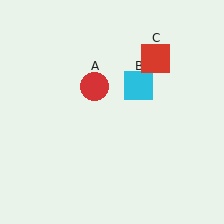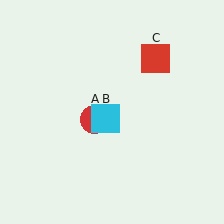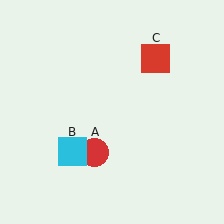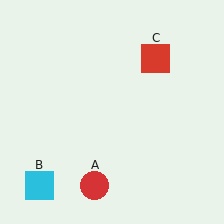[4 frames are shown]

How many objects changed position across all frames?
2 objects changed position: red circle (object A), cyan square (object B).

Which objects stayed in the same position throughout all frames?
Red square (object C) remained stationary.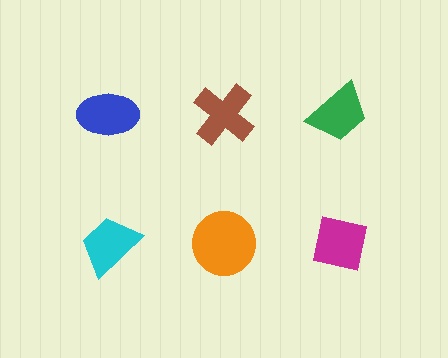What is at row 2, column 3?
A magenta square.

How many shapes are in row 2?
3 shapes.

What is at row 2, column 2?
An orange circle.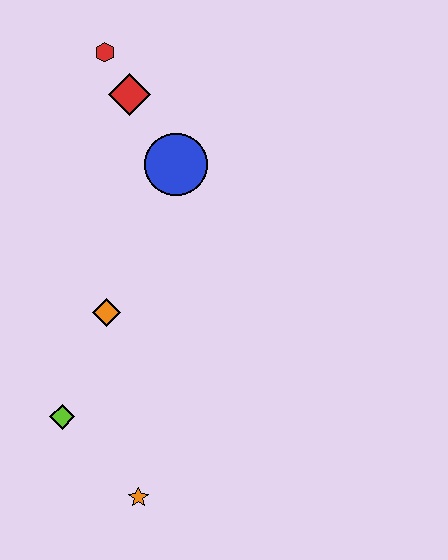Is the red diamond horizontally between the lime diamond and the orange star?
Yes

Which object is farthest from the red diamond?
The orange star is farthest from the red diamond.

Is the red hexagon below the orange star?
No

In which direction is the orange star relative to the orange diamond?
The orange star is below the orange diamond.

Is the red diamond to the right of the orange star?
No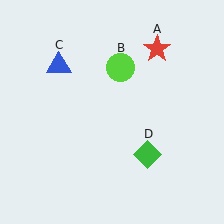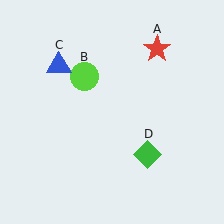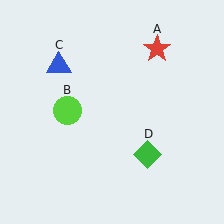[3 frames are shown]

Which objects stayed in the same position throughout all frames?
Red star (object A) and blue triangle (object C) and green diamond (object D) remained stationary.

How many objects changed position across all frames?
1 object changed position: lime circle (object B).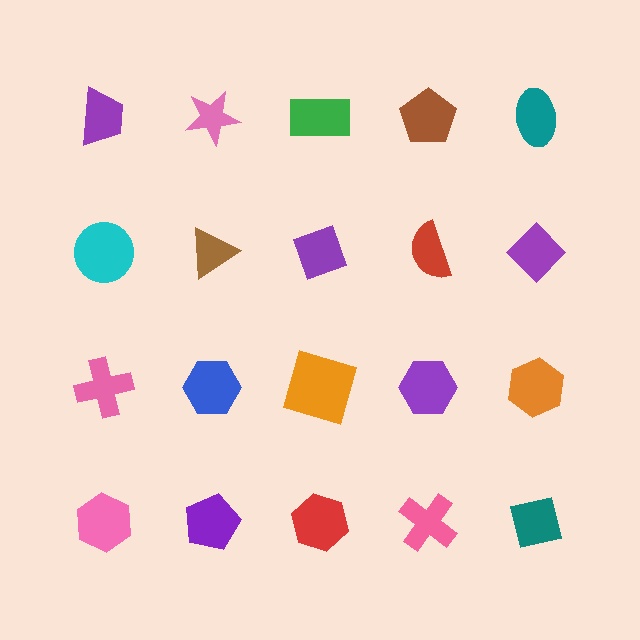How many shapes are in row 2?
5 shapes.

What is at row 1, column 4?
A brown pentagon.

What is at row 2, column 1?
A cyan circle.